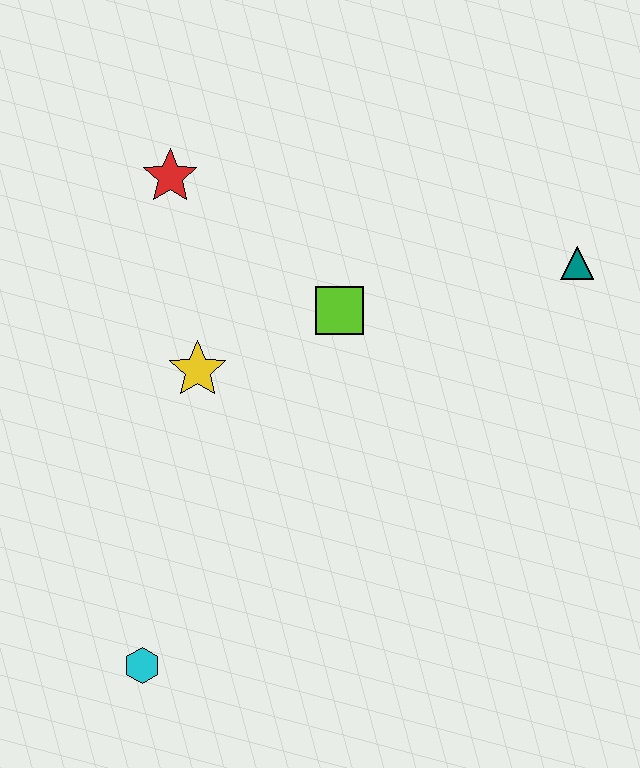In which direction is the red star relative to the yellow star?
The red star is above the yellow star.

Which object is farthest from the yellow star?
The teal triangle is farthest from the yellow star.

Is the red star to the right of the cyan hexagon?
Yes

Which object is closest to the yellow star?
The lime square is closest to the yellow star.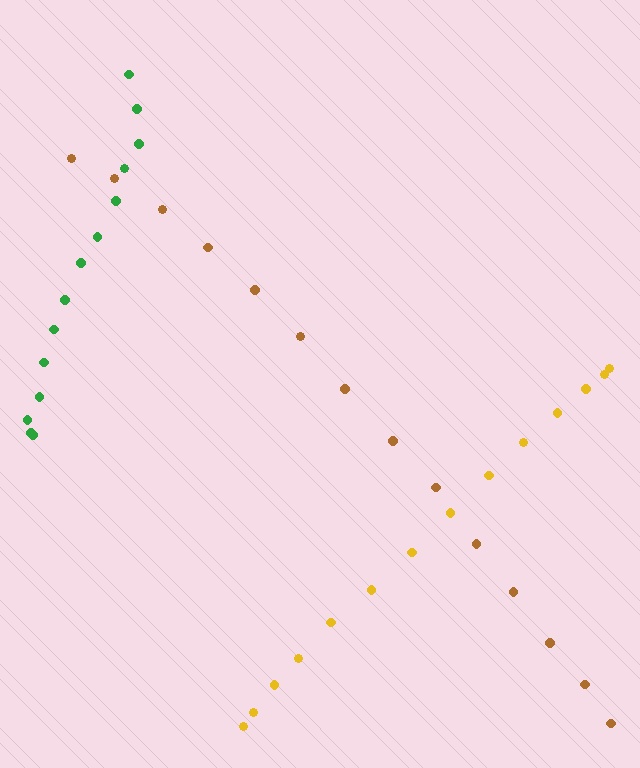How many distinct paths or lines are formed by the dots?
There are 3 distinct paths.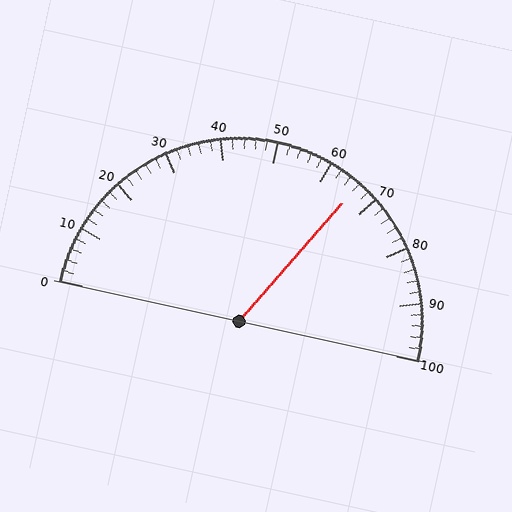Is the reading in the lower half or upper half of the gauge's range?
The reading is in the upper half of the range (0 to 100).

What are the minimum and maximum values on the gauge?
The gauge ranges from 0 to 100.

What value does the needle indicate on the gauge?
The needle indicates approximately 66.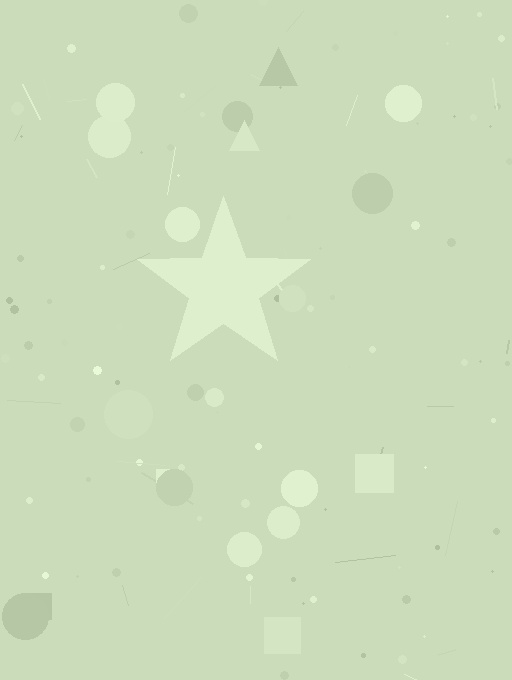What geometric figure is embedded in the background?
A star is embedded in the background.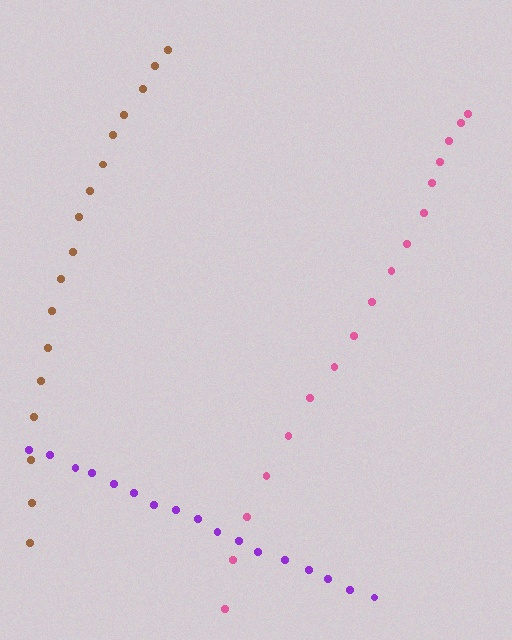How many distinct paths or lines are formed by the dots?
There are 3 distinct paths.